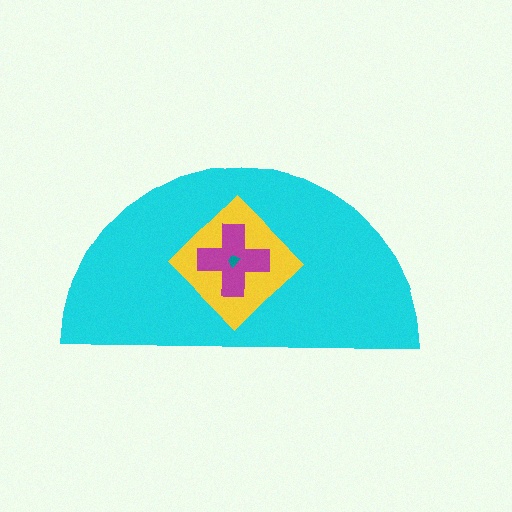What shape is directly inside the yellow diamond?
The magenta cross.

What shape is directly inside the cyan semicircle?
The yellow diamond.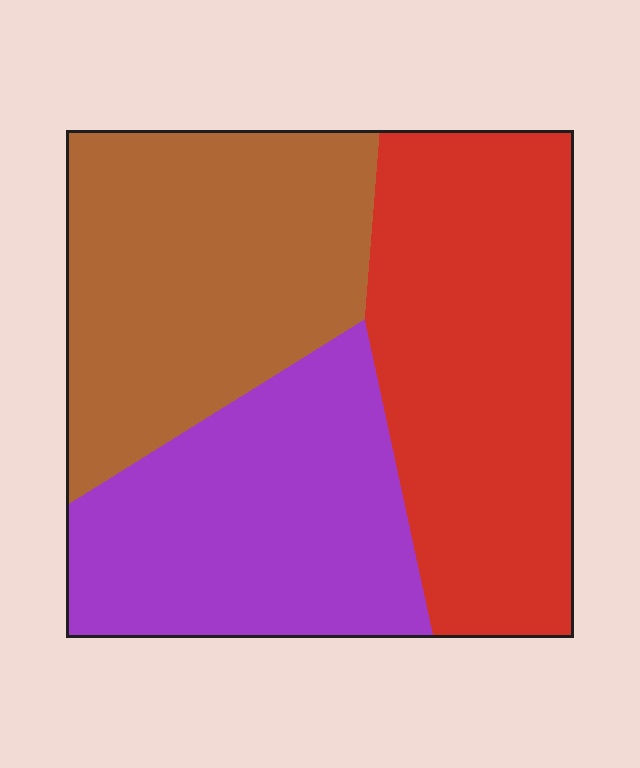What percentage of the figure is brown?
Brown covers 33% of the figure.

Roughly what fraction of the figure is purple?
Purple takes up about one third (1/3) of the figure.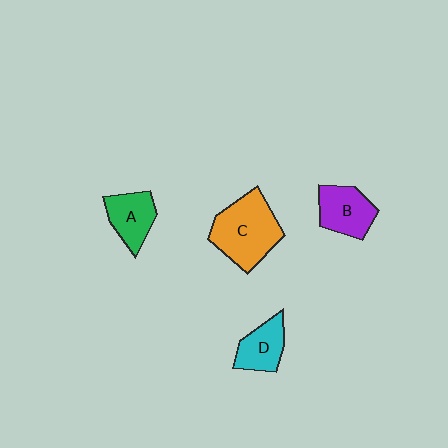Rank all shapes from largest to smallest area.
From largest to smallest: C (orange), B (purple), A (green), D (cyan).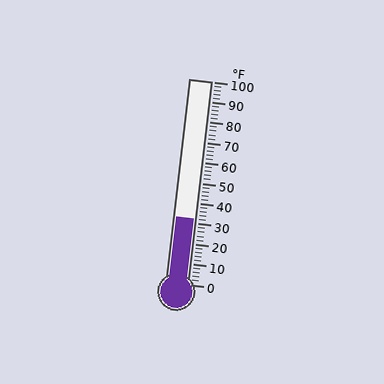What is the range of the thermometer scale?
The thermometer scale ranges from 0°F to 100°F.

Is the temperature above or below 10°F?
The temperature is above 10°F.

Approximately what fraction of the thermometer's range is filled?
The thermometer is filled to approximately 30% of its range.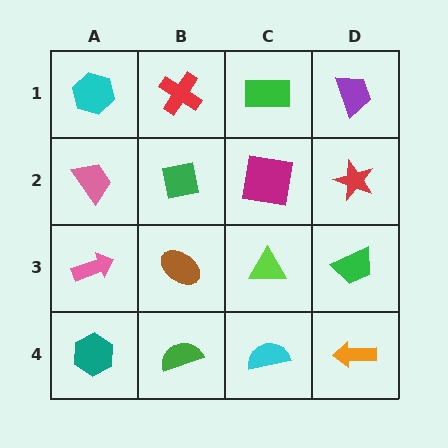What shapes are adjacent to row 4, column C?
A lime triangle (row 3, column C), a green semicircle (row 4, column B), an orange arrow (row 4, column D).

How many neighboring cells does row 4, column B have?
3.